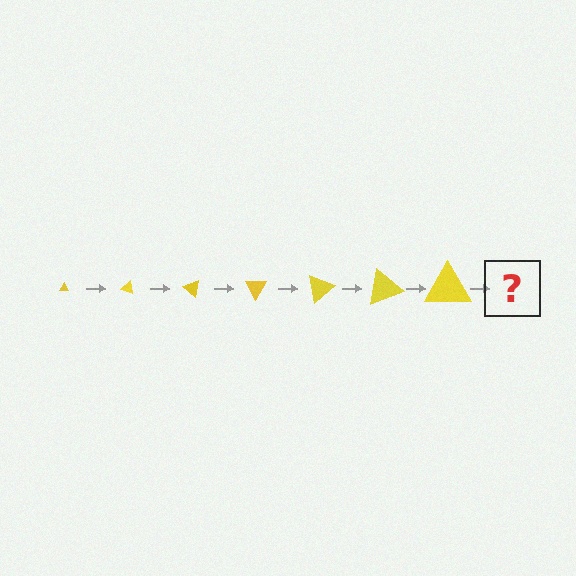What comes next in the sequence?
The next element should be a triangle, larger than the previous one and rotated 140 degrees from the start.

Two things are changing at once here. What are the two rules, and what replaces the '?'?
The two rules are that the triangle grows larger each step and it rotates 20 degrees each step. The '?' should be a triangle, larger than the previous one and rotated 140 degrees from the start.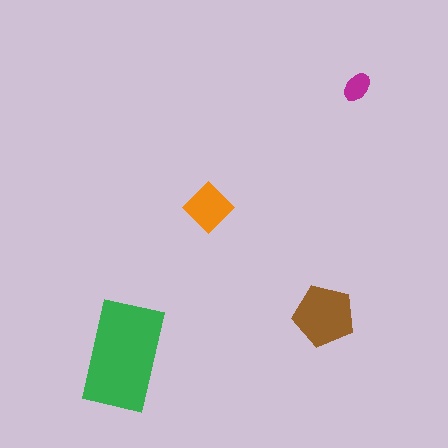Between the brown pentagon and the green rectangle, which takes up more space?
The green rectangle.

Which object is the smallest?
The magenta ellipse.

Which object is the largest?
The green rectangle.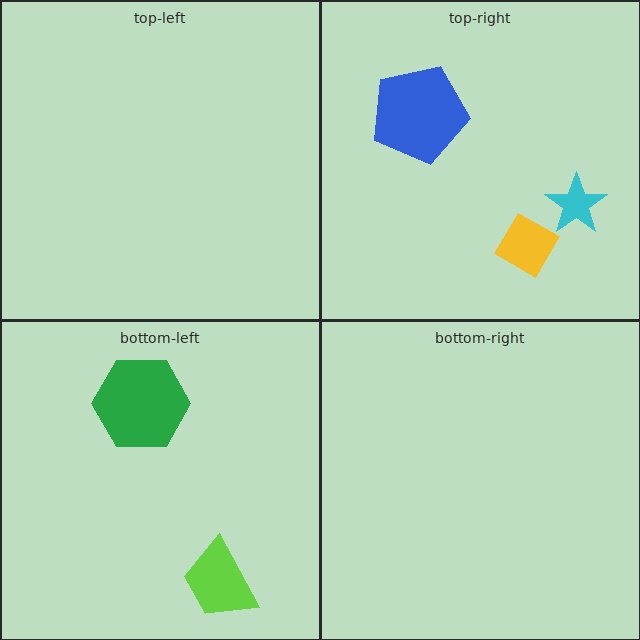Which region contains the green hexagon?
The bottom-left region.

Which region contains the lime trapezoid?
The bottom-left region.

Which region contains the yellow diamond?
The top-right region.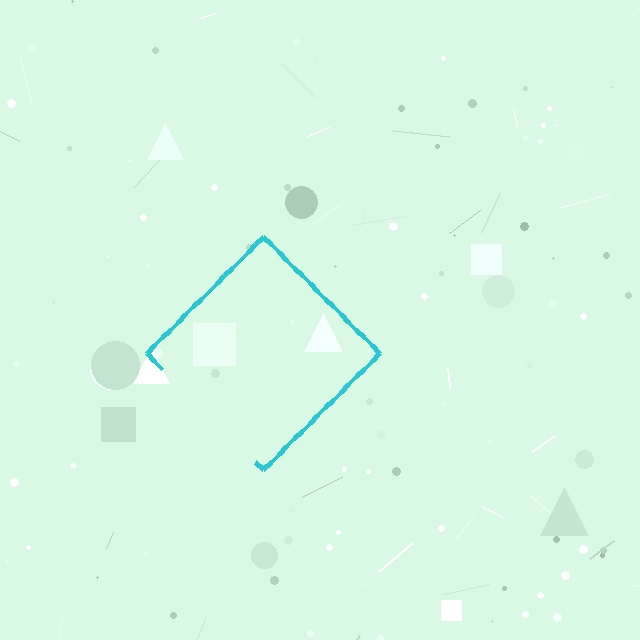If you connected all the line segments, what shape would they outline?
They would outline a diamond.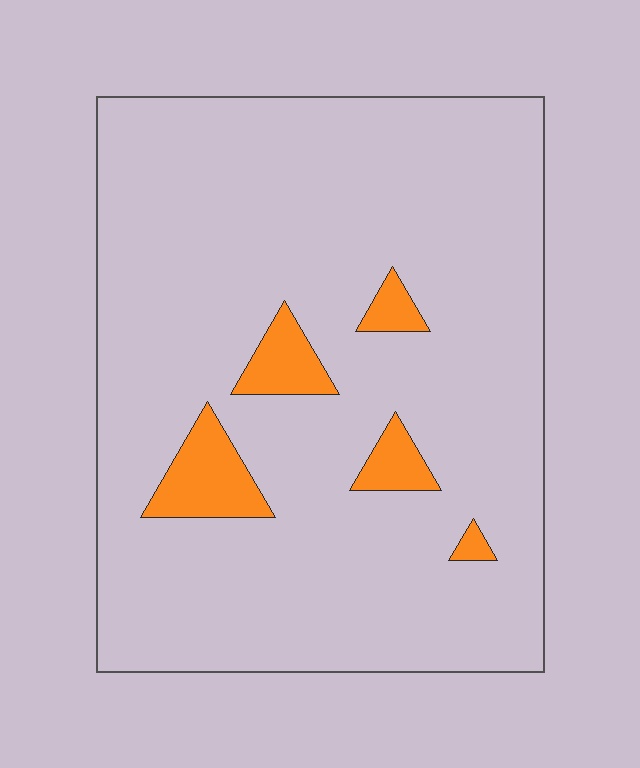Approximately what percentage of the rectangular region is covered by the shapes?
Approximately 10%.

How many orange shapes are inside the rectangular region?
5.